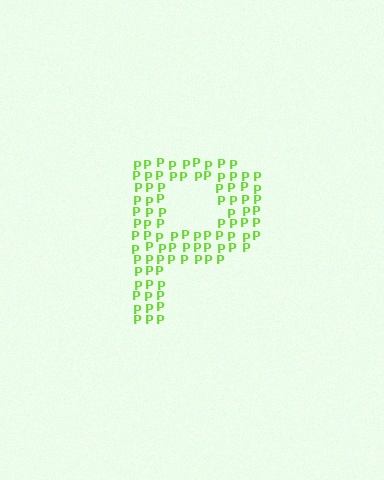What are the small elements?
The small elements are letter P's.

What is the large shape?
The large shape is the letter P.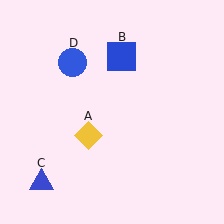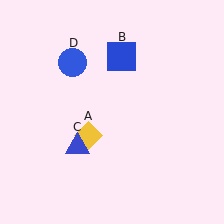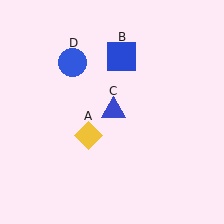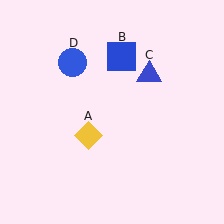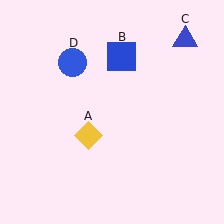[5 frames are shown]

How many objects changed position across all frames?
1 object changed position: blue triangle (object C).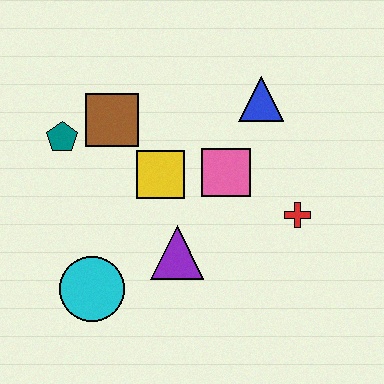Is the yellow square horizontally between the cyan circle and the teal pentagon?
No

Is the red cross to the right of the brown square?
Yes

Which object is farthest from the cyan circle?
The blue triangle is farthest from the cyan circle.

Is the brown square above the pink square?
Yes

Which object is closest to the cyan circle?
The purple triangle is closest to the cyan circle.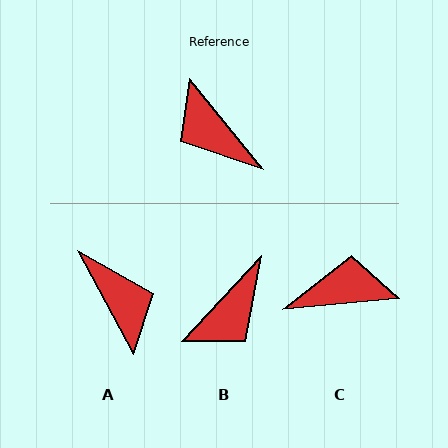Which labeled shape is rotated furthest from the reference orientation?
A, about 169 degrees away.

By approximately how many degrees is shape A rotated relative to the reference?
Approximately 169 degrees counter-clockwise.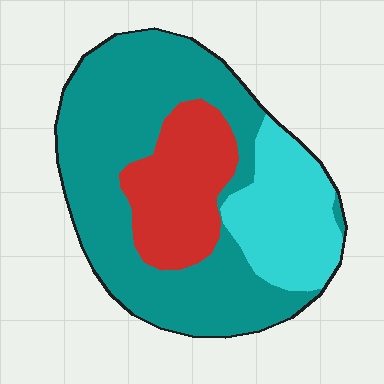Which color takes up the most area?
Teal, at roughly 60%.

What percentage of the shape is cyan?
Cyan takes up about one fifth (1/5) of the shape.